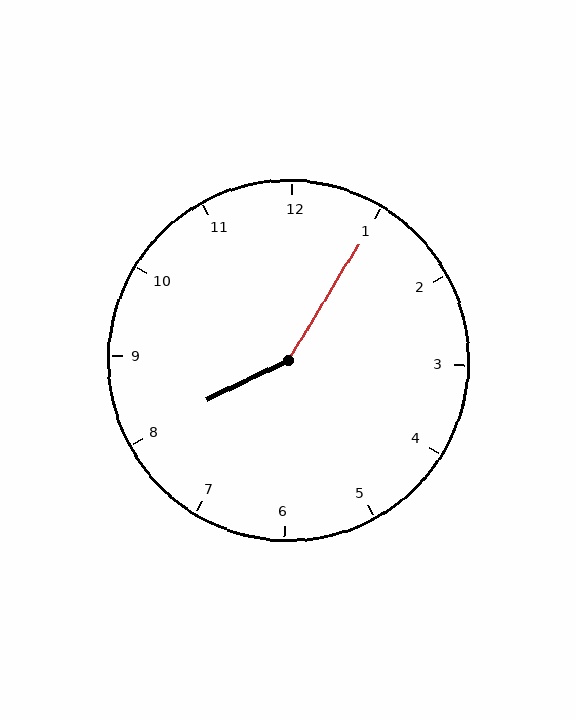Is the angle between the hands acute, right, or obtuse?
It is obtuse.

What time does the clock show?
8:05.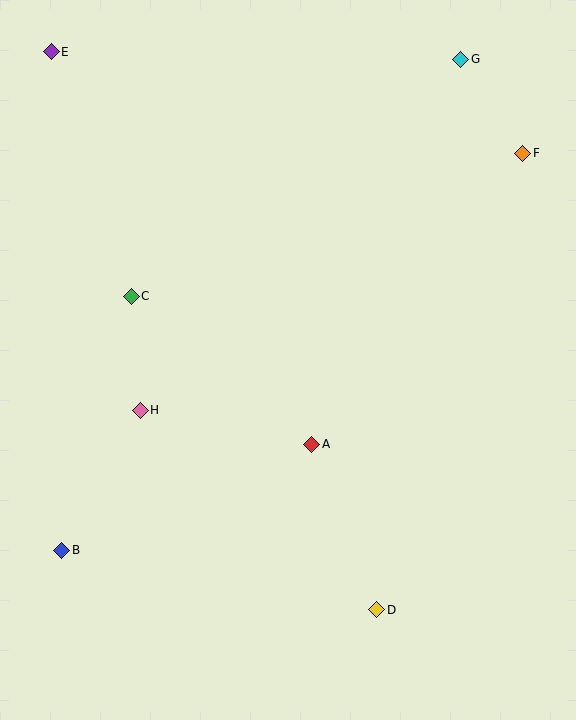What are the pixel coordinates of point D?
Point D is at (377, 610).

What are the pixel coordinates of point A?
Point A is at (312, 444).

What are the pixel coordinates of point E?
Point E is at (51, 52).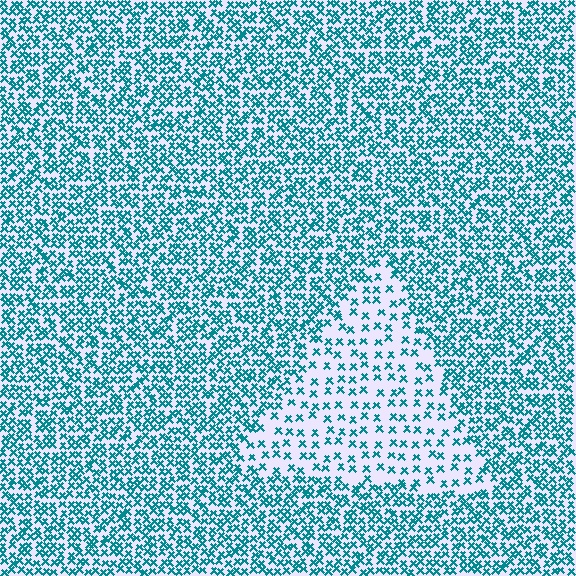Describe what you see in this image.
The image contains small teal elements arranged at two different densities. A triangle-shaped region is visible where the elements are less densely packed than the surrounding area.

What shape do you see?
I see a triangle.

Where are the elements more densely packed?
The elements are more densely packed outside the triangle boundary.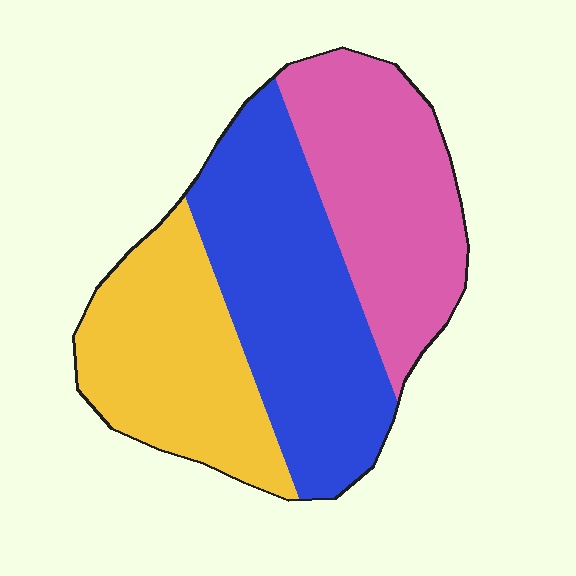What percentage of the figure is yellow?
Yellow takes up about one third (1/3) of the figure.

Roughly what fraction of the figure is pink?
Pink takes up about one third (1/3) of the figure.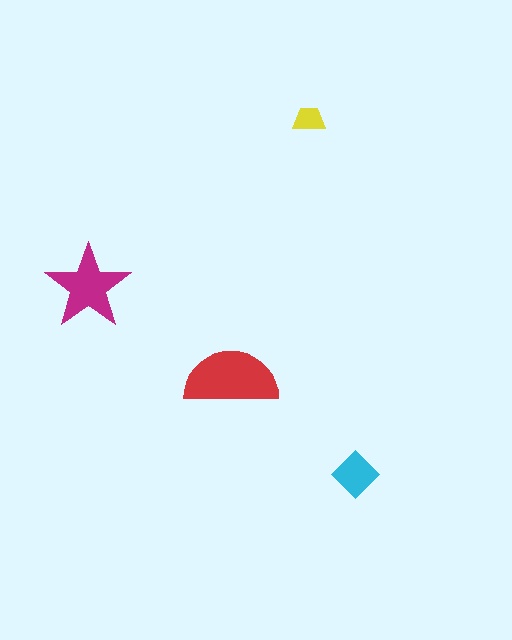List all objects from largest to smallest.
The red semicircle, the magenta star, the cyan diamond, the yellow trapezoid.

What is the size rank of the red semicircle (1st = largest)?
1st.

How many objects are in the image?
There are 4 objects in the image.